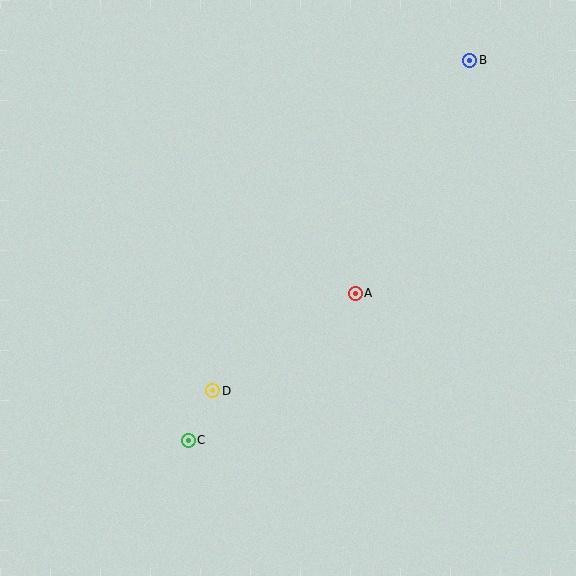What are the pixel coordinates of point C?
Point C is at (188, 440).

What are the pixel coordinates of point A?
Point A is at (355, 293).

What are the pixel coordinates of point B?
Point B is at (470, 60).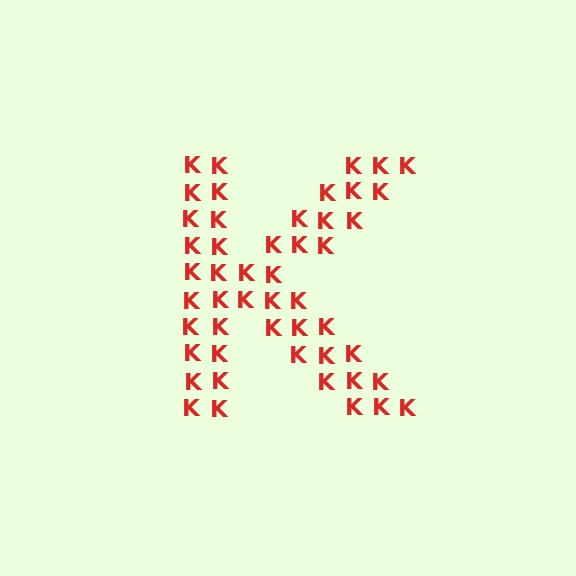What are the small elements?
The small elements are letter K's.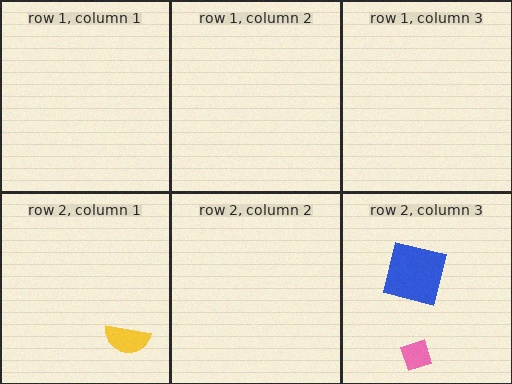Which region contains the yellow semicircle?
The row 2, column 1 region.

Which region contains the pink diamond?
The row 2, column 3 region.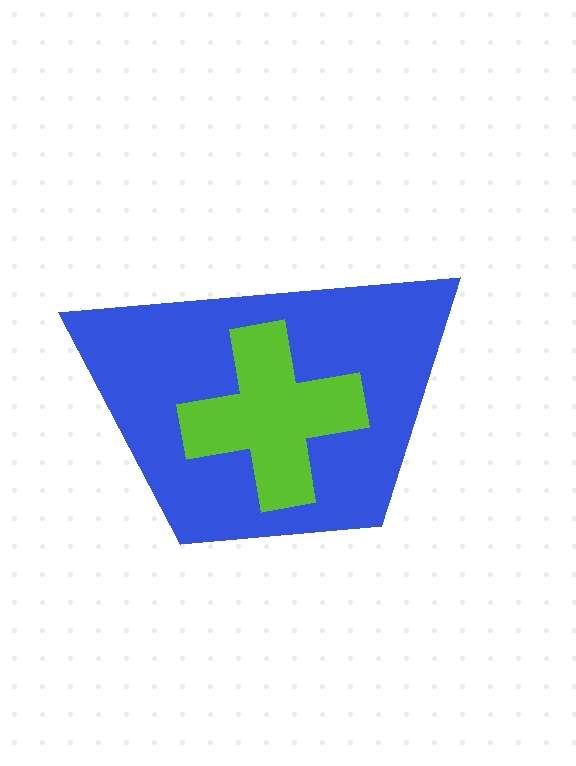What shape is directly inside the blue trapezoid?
The lime cross.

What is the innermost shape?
The lime cross.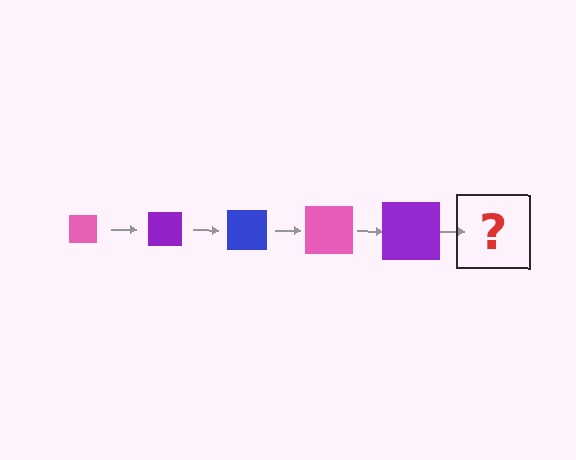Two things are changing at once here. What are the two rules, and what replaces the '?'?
The two rules are that the square grows larger each step and the color cycles through pink, purple, and blue. The '?' should be a blue square, larger than the previous one.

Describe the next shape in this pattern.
It should be a blue square, larger than the previous one.